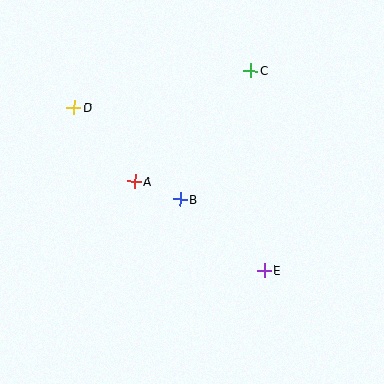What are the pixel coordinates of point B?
Point B is at (180, 199).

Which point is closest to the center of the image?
Point B at (180, 199) is closest to the center.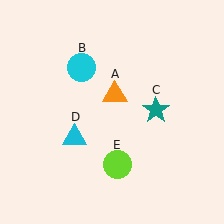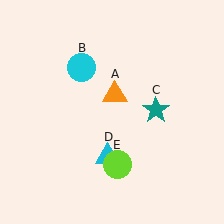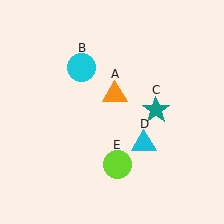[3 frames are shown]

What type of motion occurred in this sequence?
The cyan triangle (object D) rotated counterclockwise around the center of the scene.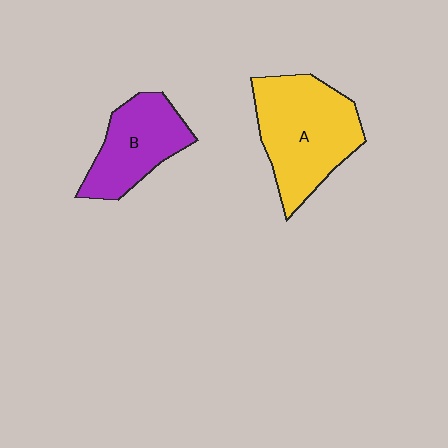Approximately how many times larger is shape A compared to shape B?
Approximately 1.4 times.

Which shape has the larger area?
Shape A (yellow).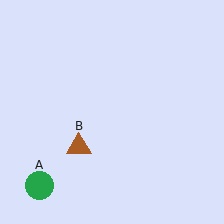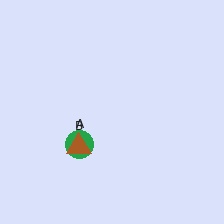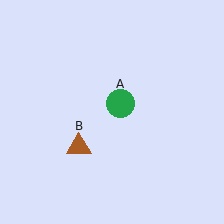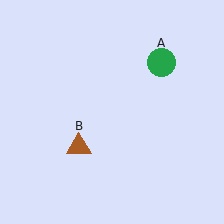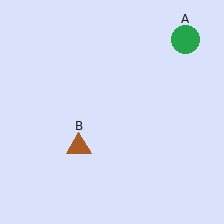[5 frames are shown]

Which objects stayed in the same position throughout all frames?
Brown triangle (object B) remained stationary.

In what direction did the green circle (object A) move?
The green circle (object A) moved up and to the right.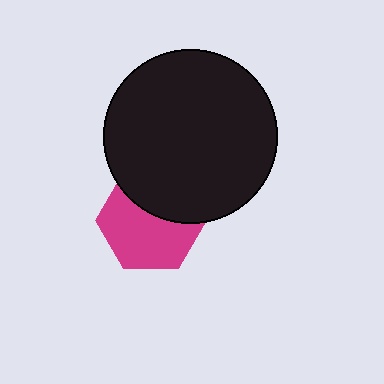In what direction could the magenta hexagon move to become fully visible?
The magenta hexagon could move down. That would shift it out from behind the black circle entirely.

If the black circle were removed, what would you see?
You would see the complete magenta hexagon.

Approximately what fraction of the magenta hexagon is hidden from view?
Roughly 38% of the magenta hexagon is hidden behind the black circle.